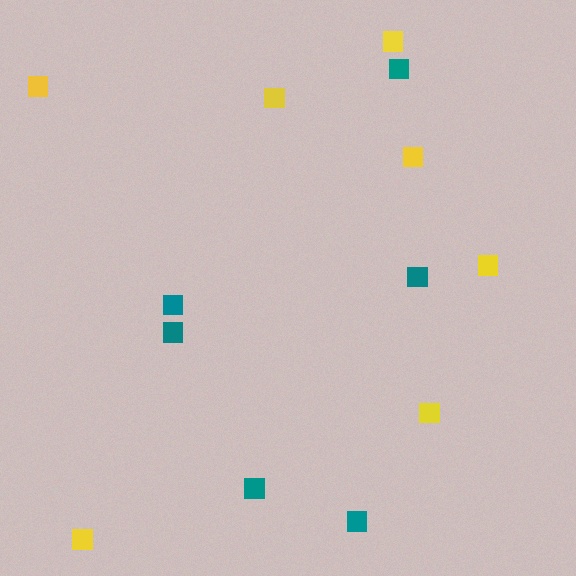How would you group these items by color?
There are 2 groups: one group of yellow squares (7) and one group of teal squares (6).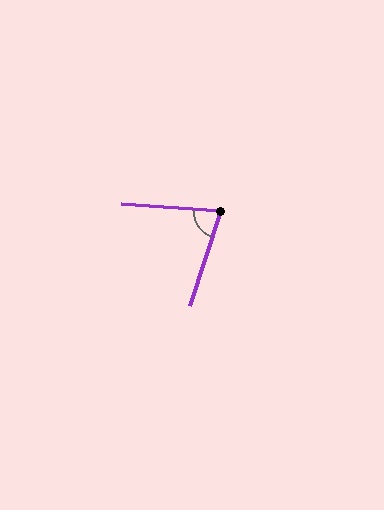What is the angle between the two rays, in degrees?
Approximately 76 degrees.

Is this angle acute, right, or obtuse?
It is acute.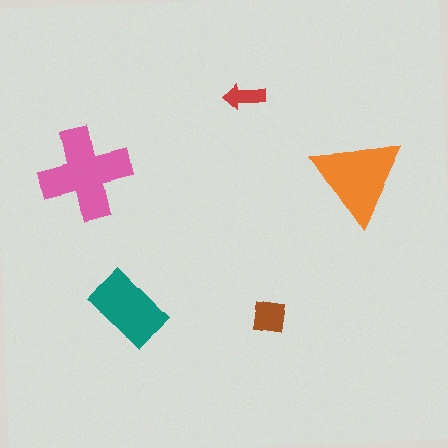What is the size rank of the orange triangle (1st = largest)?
2nd.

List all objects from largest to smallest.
The pink cross, the orange triangle, the teal rectangle, the brown square, the red arrow.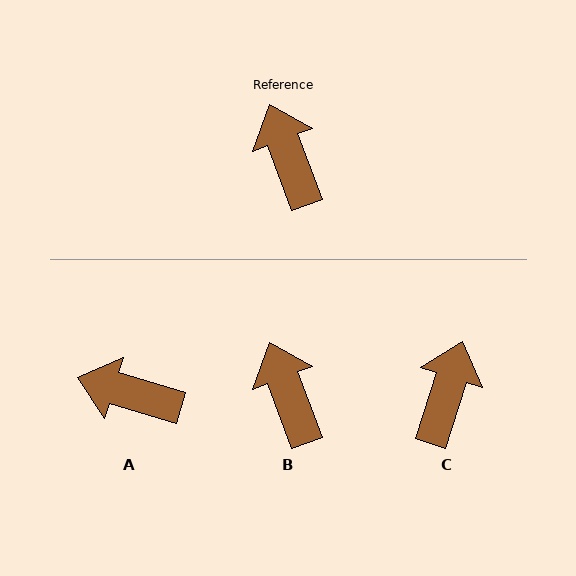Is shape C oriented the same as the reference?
No, it is off by about 38 degrees.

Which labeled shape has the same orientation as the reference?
B.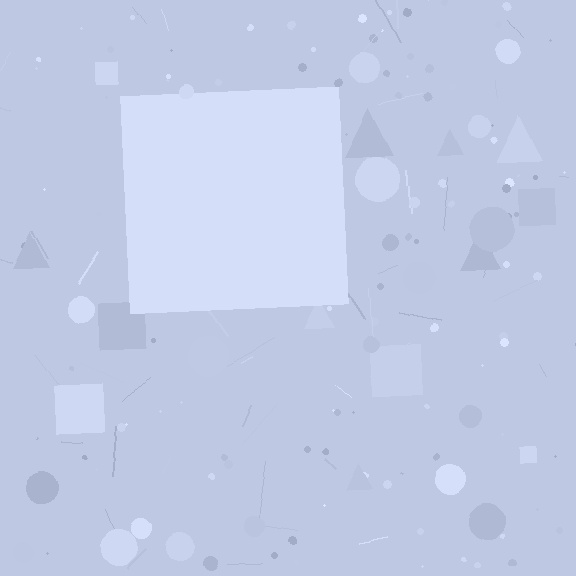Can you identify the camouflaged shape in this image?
The camouflaged shape is a square.